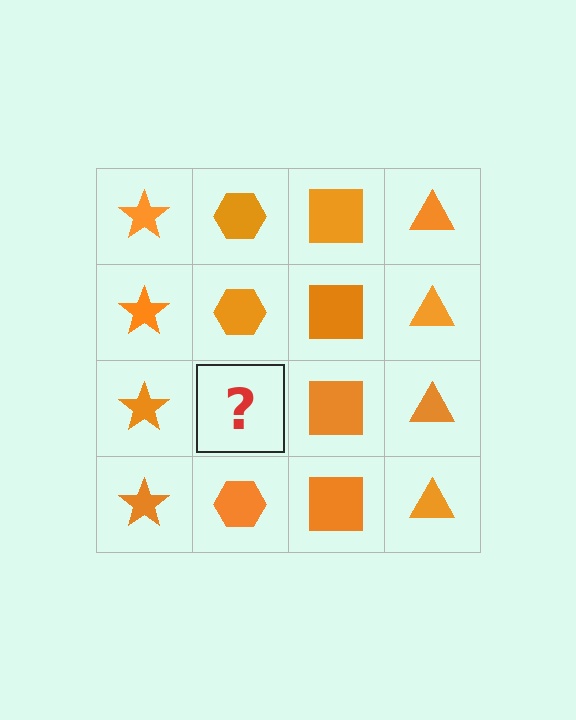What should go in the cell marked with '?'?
The missing cell should contain an orange hexagon.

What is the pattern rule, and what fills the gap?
The rule is that each column has a consistent shape. The gap should be filled with an orange hexagon.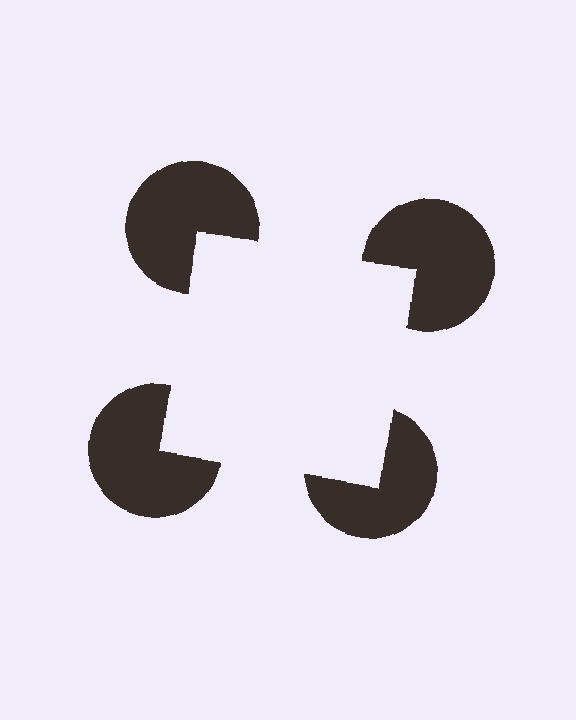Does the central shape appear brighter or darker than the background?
It typically appears slightly brighter than the background, even though no actual brightness change is drawn.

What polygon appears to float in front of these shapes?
An illusory square — its edges are inferred from the aligned wedge cuts in the pac-man discs, not physically drawn.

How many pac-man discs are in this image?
There are 4 — one at each vertex of the illusory square.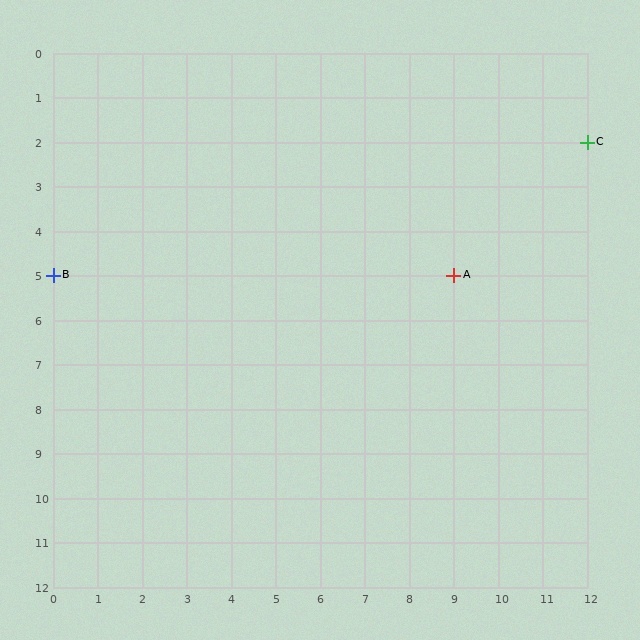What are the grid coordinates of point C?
Point C is at grid coordinates (12, 2).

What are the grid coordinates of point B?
Point B is at grid coordinates (0, 5).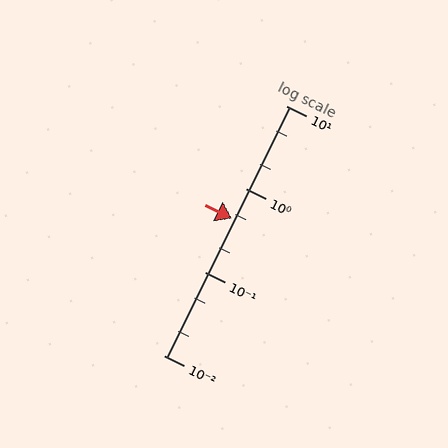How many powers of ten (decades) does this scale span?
The scale spans 3 decades, from 0.01 to 10.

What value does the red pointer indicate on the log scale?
The pointer indicates approximately 0.44.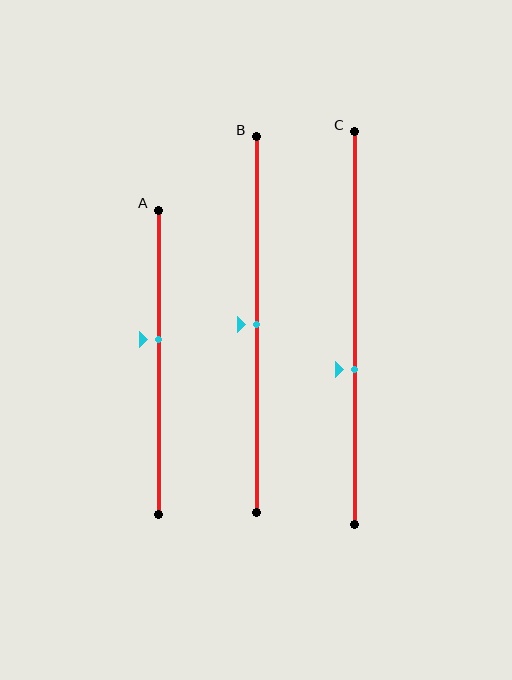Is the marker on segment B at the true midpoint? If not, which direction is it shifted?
Yes, the marker on segment B is at the true midpoint.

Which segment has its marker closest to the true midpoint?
Segment B has its marker closest to the true midpoint.